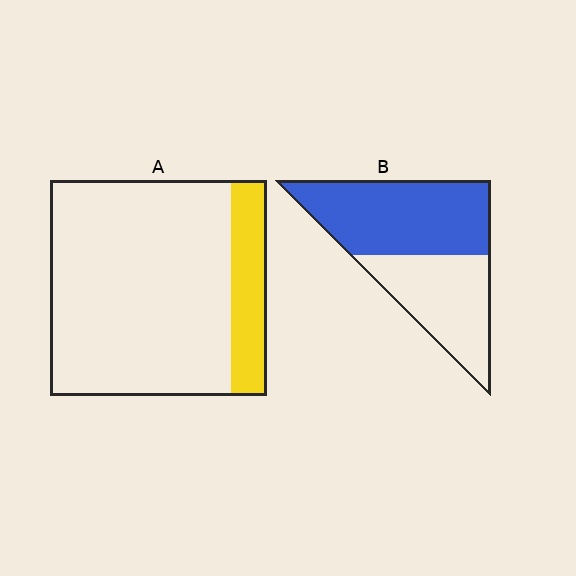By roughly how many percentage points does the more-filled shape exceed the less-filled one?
By roughly 40 percentage points (B over A).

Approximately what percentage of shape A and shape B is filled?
A is approximately 15% and B is approximately 55%.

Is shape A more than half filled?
No.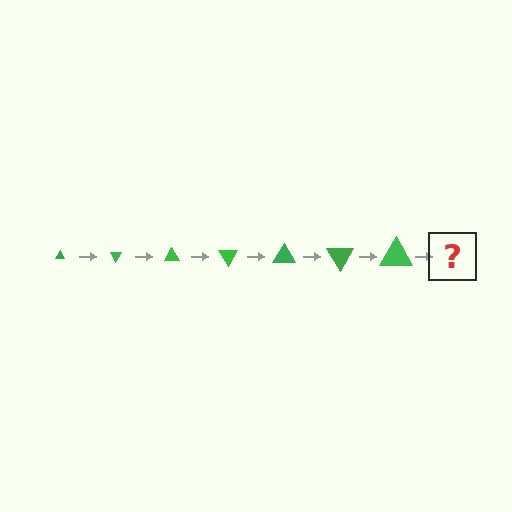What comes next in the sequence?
The next element should be a triangle, larger than the previous one and rotated 420 degrees from the start.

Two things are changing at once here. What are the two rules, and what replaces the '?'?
The two rules are that the triangle grows larger each step and it rotates 60 degrees each step. The '?' should be a triangle, larger than the previous one and rotated 420 degrees from the start.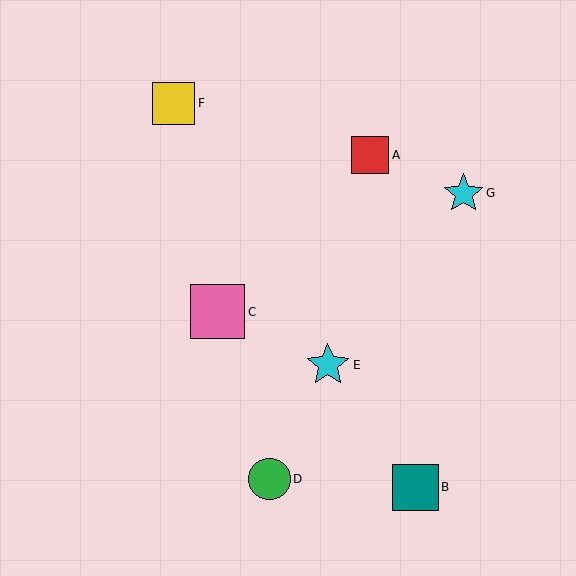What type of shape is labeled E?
Shape E is a cyan star.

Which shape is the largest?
The pink square (labeled C) is the largest.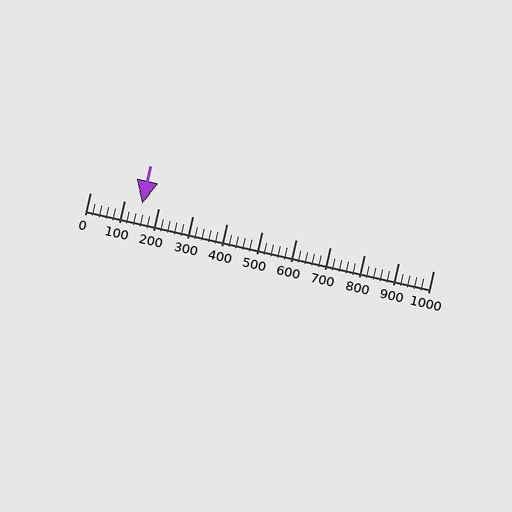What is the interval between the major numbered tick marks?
The major tick marks are spaced 100 units apart.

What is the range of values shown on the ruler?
The ruler shows values from 0 to 1000.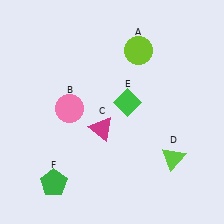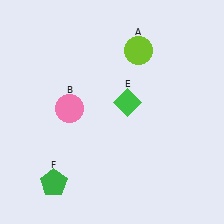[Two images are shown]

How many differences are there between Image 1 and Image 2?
There are 2 differences between the two images.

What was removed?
The lime triangle (D), the magenta triangle (C) were removed in Image 2.